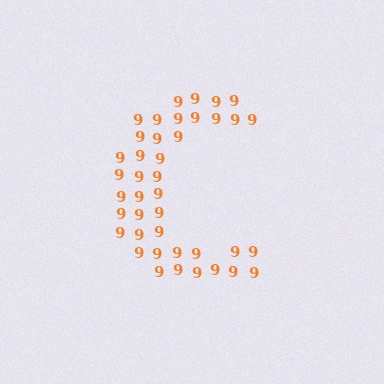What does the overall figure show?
The overall figure shows the letter C.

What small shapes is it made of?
It is made of small digit 9's.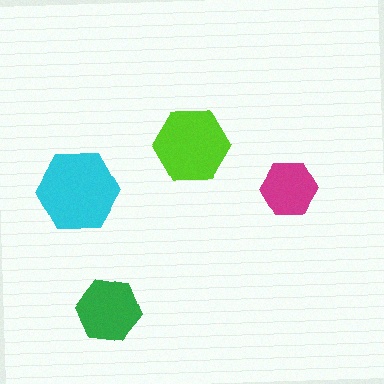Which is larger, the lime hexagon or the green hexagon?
The lime one.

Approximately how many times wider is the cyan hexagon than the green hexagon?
About 1.5 times wider.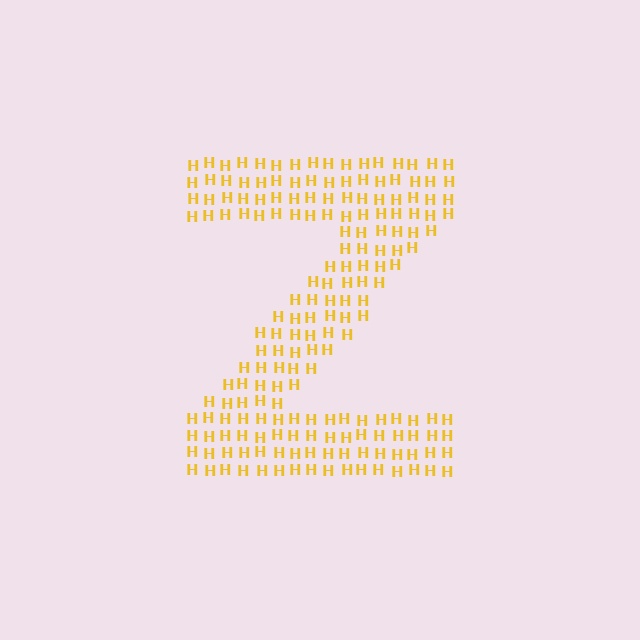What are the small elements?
The small elements are letter H's.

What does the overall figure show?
The overall figure shows the letter Z.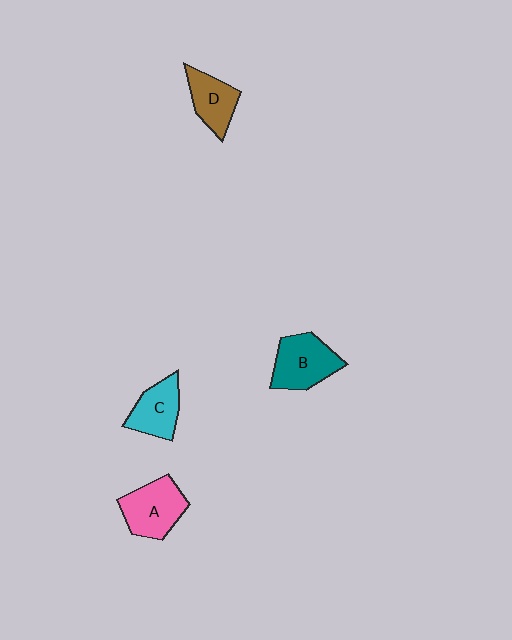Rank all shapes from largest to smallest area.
From largest to smallest: B (teal), A (pink), C (cyan), D (brown).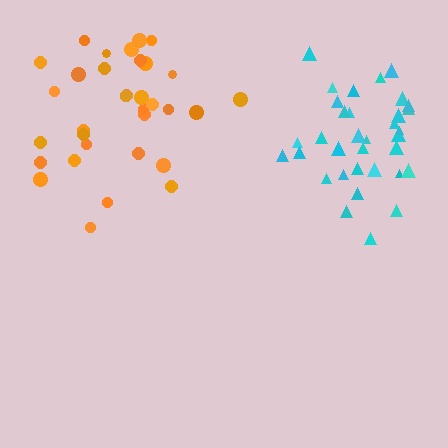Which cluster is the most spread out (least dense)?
Orange.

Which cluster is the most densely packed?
Cyan.